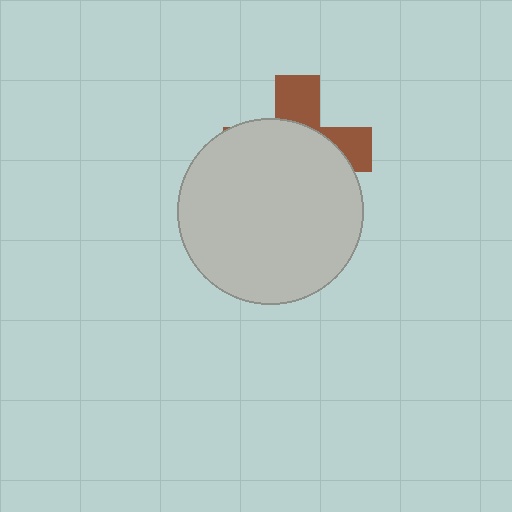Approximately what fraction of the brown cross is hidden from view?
Roughly 68% of the brown cross is hidden behind the light gray circle.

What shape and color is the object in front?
The object in front is a light gray circle.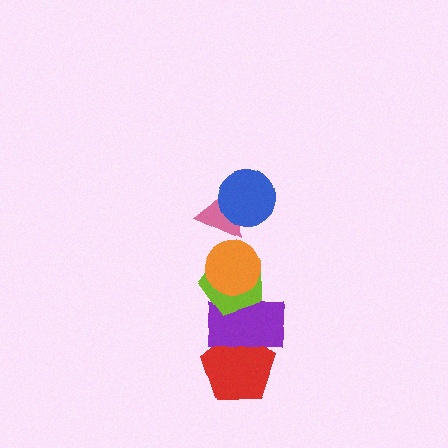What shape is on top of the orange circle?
The pink triangle is on top of the orange circle.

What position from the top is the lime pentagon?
The lime pentagon is 4th from the top.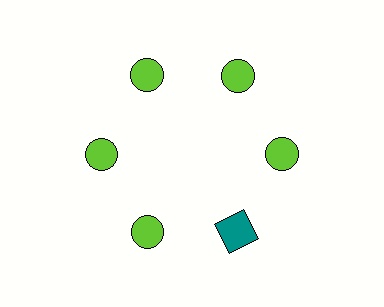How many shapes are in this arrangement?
There are 6 shapes arranged in a ring pattern.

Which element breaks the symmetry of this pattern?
The teal square at roughly the 5 o'clock position breaks the symmetry. All other shapes are lime circles.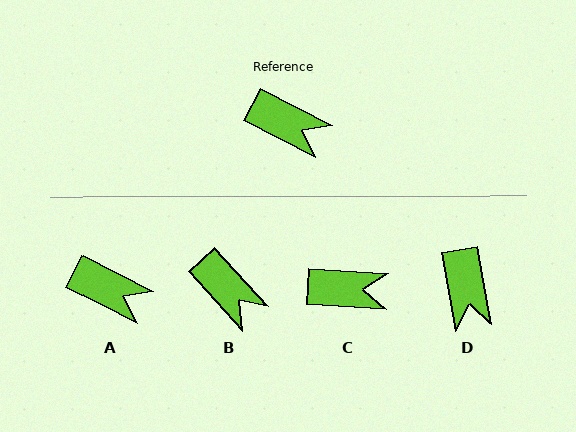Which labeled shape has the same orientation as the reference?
A.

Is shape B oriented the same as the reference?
No, it is off by about 21 degrees.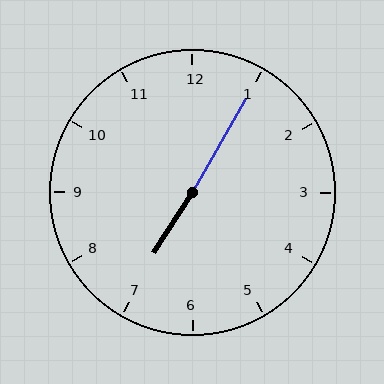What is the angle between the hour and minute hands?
Approximately 178 degrees.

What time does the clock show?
7:05.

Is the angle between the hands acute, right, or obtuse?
It is obtuse.